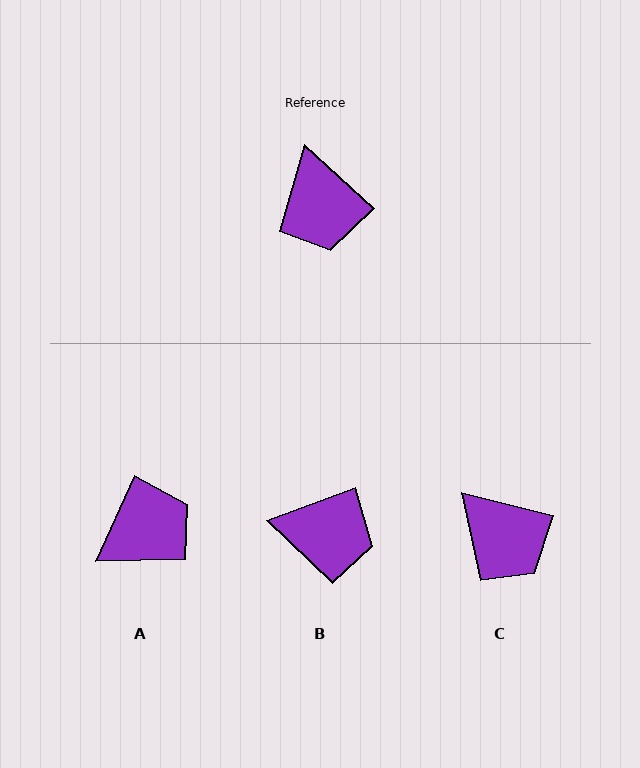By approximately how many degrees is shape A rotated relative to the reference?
Approximately 108 degrees counter-clockwise.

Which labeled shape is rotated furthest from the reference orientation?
A, about 108 degrees away.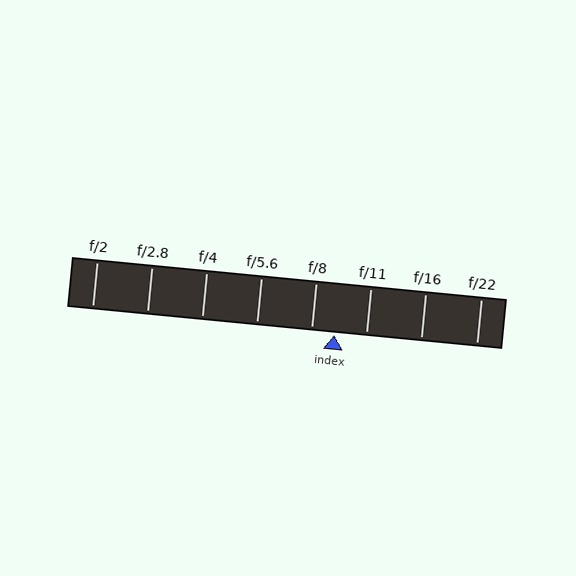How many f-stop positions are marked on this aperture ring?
There are 8 f-stop positions marked.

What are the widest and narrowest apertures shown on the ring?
The widest aperture shown is f/2 and the narrowest is f/22.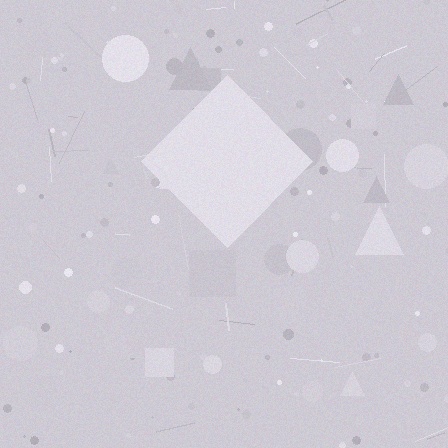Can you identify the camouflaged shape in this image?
The camouflaged shape is a diamond.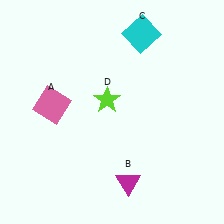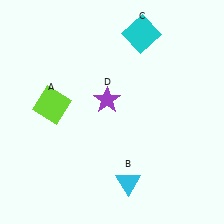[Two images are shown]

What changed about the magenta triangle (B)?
In Image 1, B is magenta. In Image 2, it changed to cyan.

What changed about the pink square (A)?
In Image 1, A is pink. In Image 2, it changed to lime.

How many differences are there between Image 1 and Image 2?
There are 3 differences between the two images.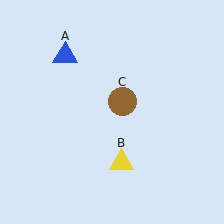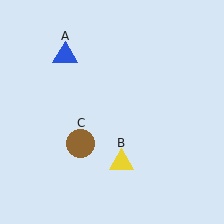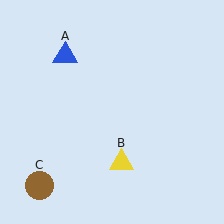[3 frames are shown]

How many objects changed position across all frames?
1 object changed position: brown circle (object C).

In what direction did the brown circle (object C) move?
The brown circle (object C) moved down and to the left.